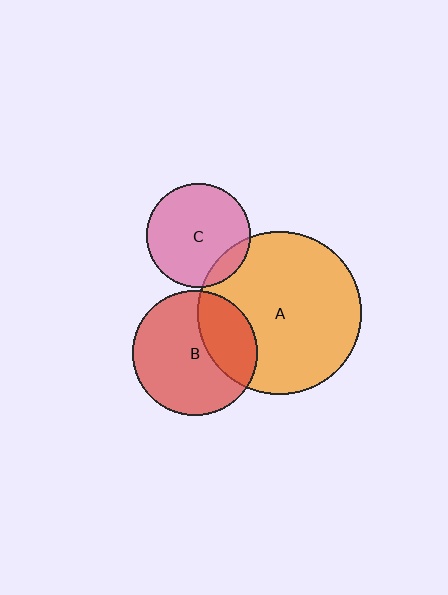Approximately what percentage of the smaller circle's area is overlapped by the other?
Approximately 10%.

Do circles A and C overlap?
Yes.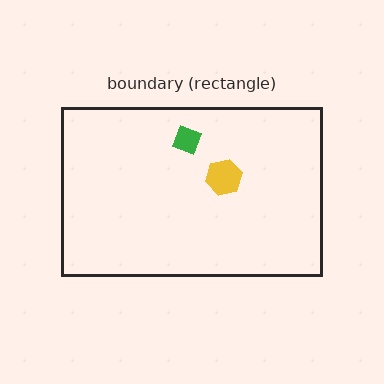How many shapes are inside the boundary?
2 inside, 0 outside.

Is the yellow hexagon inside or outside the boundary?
Inside.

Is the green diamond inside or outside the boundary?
Inside.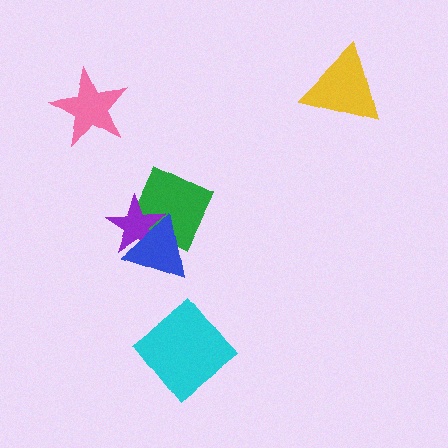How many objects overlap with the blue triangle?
2 objects overlap with the blue triangle.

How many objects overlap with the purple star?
2 objects overlap with the purple star.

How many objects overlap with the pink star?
0 objects overlap with the pink star.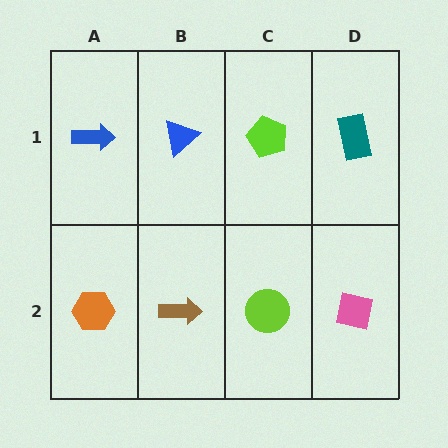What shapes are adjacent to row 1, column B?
A brown arrow (row 2, column B), a blue arrow (row 1, column A), a lime pentagon (row 1, column C).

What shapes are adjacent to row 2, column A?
A blue arrow (row 1, column A), a brown arrow (row 2, column B).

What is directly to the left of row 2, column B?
An orange hexagon.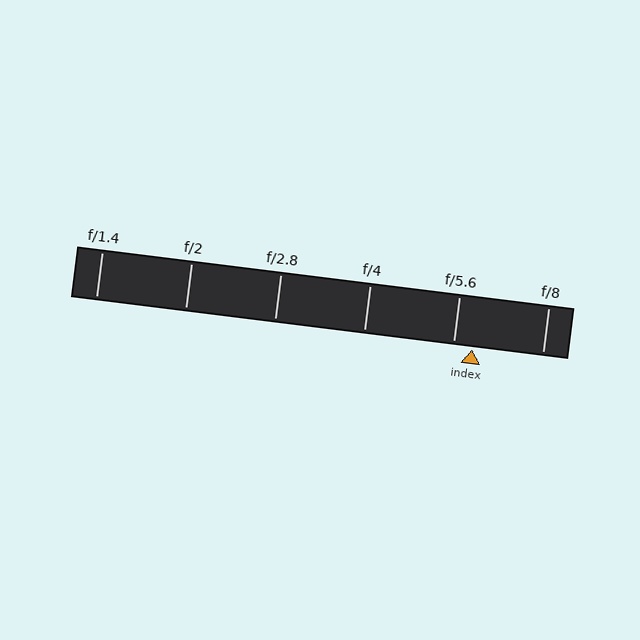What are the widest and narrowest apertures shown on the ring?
The widest aperture shown is f/1.4 and the narrowest is f/8.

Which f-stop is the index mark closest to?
The index mark is closest to f/5.6.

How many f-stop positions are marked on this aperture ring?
There are 6 f-stop positions marked.